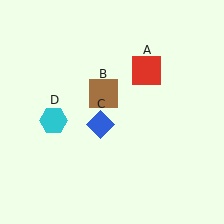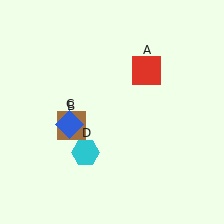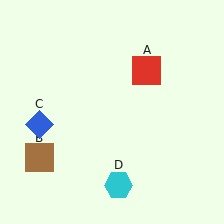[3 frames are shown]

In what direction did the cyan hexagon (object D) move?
The cyan hexagon (object D) moved down and to the right.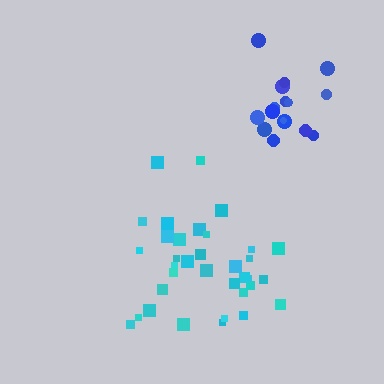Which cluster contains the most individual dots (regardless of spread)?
Cyan (35).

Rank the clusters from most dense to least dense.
blue, cyan.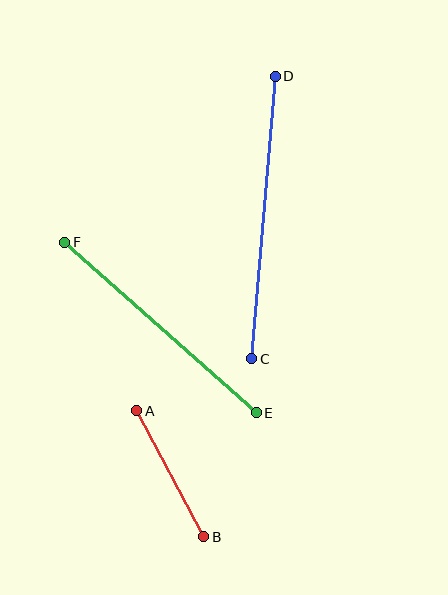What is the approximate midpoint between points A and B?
The midpoint is at approximately (170, 474) pixels.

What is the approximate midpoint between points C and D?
The midpoint is at approximately (263, 217) pixels.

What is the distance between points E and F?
The distance is approximately 256 pixels.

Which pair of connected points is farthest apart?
Points C and D are farthest apart.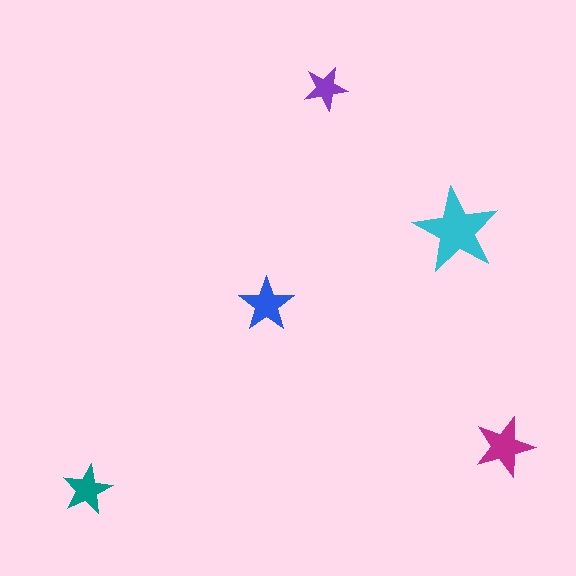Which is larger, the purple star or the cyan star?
The cyan one.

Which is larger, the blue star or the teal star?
The blue one.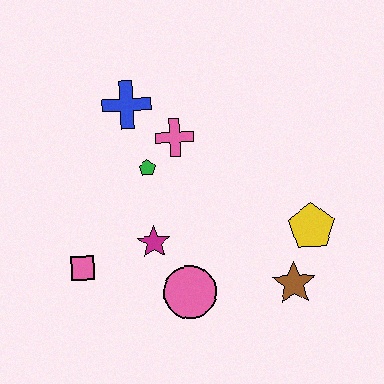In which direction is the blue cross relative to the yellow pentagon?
The blue cross is to the left of the yellow pentagon.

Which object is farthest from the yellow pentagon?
The pink square is farthest from the yellow pentagon.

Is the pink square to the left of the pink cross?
Yes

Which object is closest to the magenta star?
The pink circle is closest to the magenta star.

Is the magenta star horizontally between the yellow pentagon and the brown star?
No